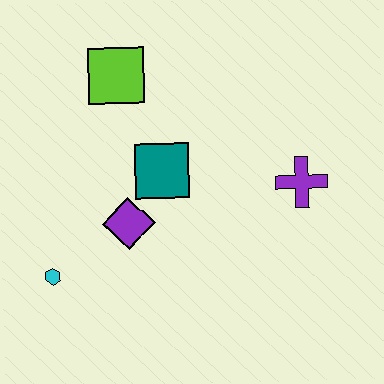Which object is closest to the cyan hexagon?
The purple diamond is closest to the cyan hexagon.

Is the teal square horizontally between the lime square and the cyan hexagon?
No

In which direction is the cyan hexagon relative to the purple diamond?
The cyan hexagon is to the left of the purple diamond.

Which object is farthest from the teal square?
The cyan hexagon is farthest from the teal square.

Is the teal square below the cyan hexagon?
No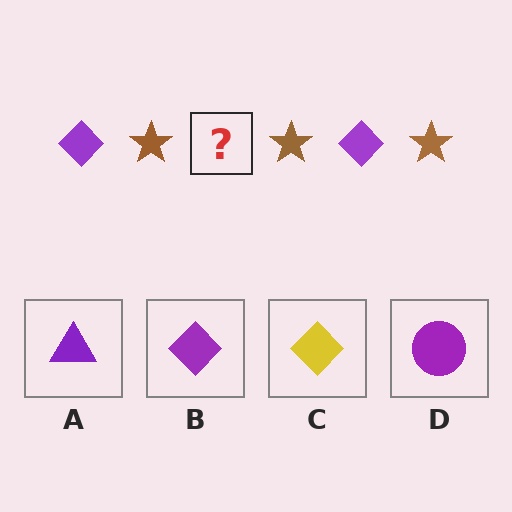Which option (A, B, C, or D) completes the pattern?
B.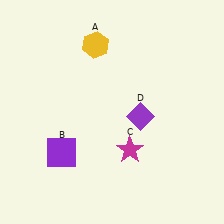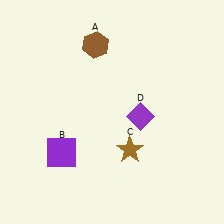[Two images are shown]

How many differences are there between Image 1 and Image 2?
There are 2 differences between the two images.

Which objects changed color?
A changed from yellow to brown. C changed from magenta to brown.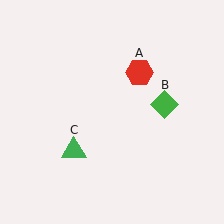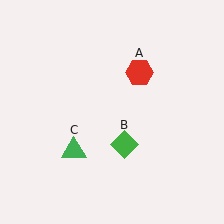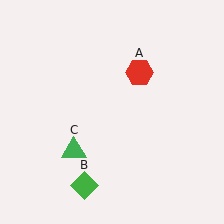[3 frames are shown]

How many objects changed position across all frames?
1 object changed position: green diamond (object B).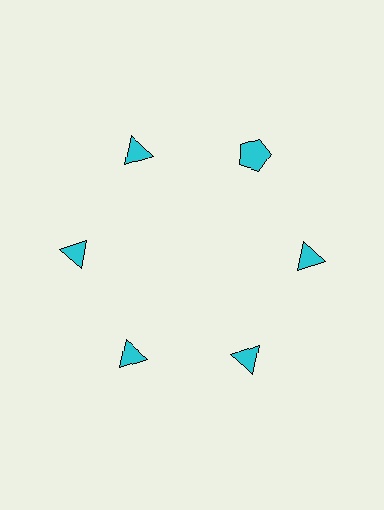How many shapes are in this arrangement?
There are 6 shapes arranged in a ring pattern.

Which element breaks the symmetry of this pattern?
The cyan pentagon at roughly the 1 o'clock position breaks the symmetry. All other shapes are cyan triangles.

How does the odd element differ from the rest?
It has a different shape: pentagon instead of triangle.